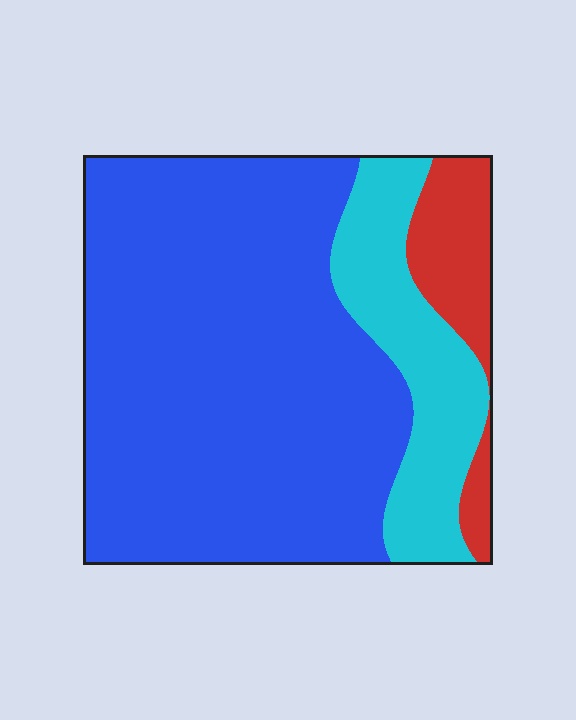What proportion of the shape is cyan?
Cyan takes up about one fifth (1/5) of the shape.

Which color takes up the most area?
Blue, at roughly 70%.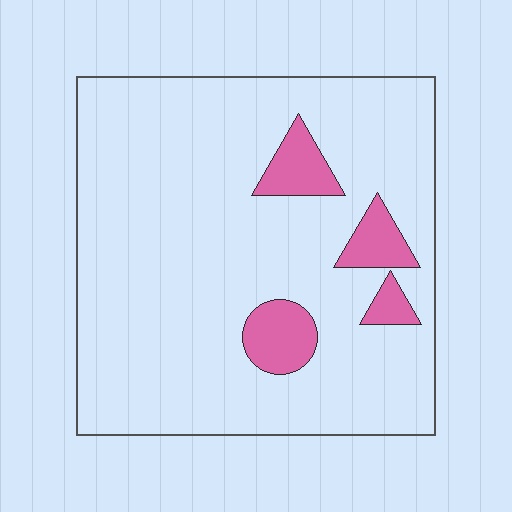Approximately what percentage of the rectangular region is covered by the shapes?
Approximately 10%.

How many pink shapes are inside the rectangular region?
4.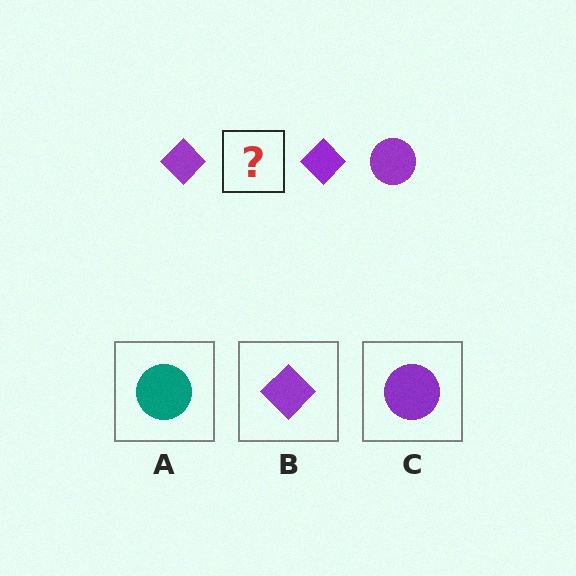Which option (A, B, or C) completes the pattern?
C.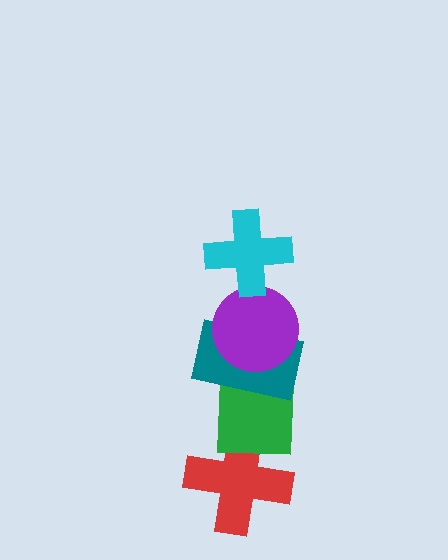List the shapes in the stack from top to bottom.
From top to bottom: the cyan cross, the purple circle, the teal rectangle, the green square, the red cross.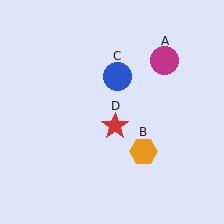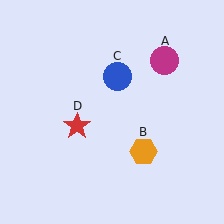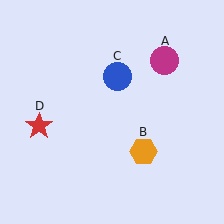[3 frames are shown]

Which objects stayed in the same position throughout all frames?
Magenta circle (object A) and orange hexagon (object B) and blue circle (object C) remained stationary.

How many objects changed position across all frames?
1 object changed position: red star (object D).